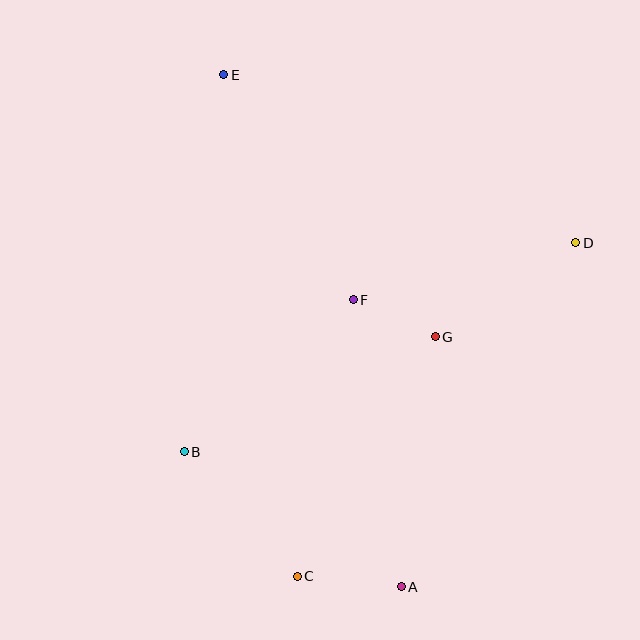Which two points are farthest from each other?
Points A and E are farthest from each other.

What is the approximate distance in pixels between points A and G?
The distance between A and G is approximately 252 pixels.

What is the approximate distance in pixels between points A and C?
The distance between A and C is approximately 104 pixels.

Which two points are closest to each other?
Points F and G are closest to each other.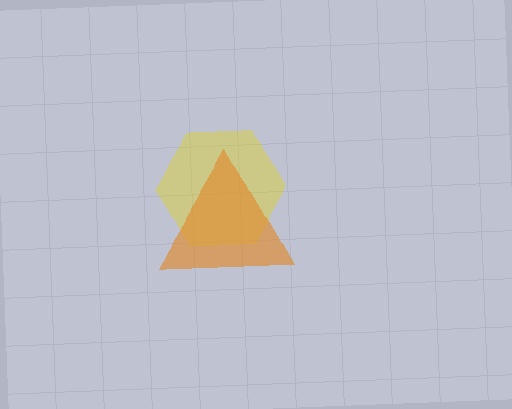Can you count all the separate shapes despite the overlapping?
Yes, there are 2 separate shapes.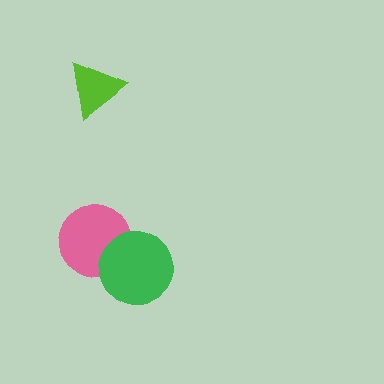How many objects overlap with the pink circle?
1 object overlaps with the pink circle.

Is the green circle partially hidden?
No, no other shape covers it.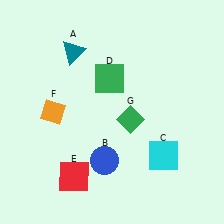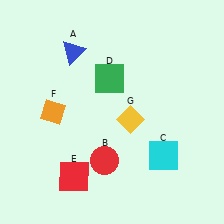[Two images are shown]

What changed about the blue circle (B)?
In Image 1, B is blue. In Image 2, it changed to red.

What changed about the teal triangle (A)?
In Image 1, A is teal. In Image 2, it changed to blue.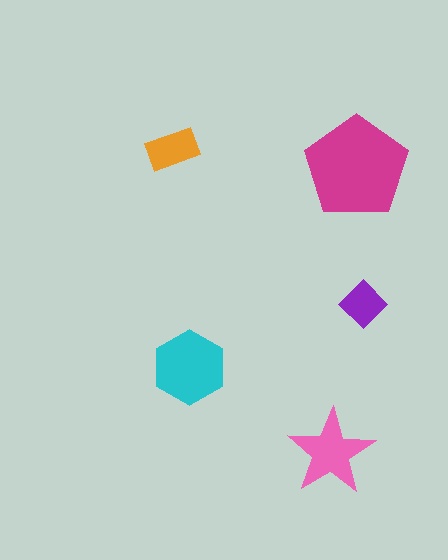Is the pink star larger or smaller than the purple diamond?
Larger.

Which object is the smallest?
The purple diamond.